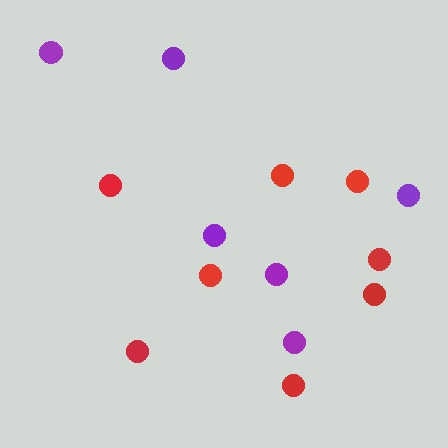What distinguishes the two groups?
There are 2 groups: one group of red circles (8) and one group of purple circles (6).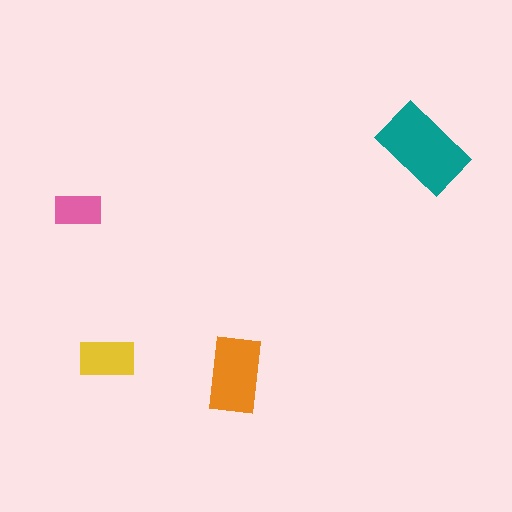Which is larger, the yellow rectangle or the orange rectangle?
The orange one.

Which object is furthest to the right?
The teal rectangle is rightmost.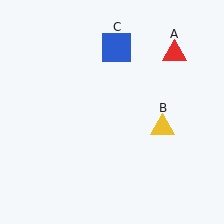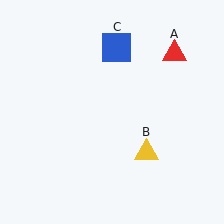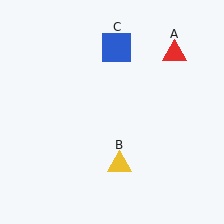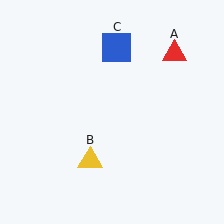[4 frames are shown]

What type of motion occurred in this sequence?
The yellow triangle (object B) rotated clockwise around the center of the scene.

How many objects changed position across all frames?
1 object changed position: yellow triangle (object B).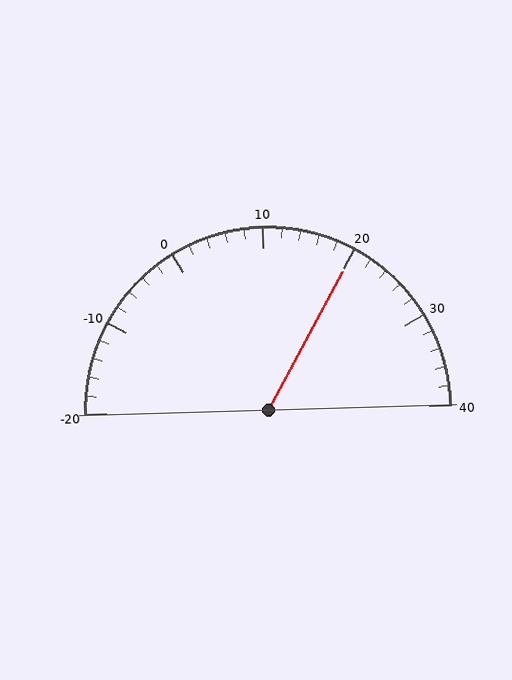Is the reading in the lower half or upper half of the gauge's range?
The reading is in the upper half of the range (-20 to 40).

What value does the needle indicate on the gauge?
The needle indicates approximately 20.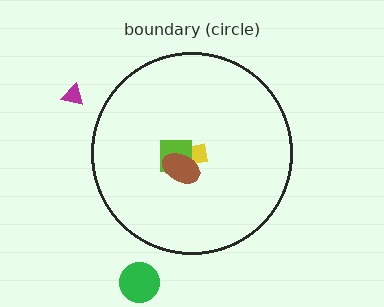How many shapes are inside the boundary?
3 inside, 2 outside.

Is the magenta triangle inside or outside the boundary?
Outside.